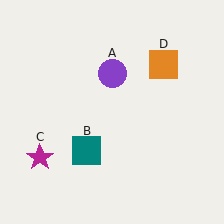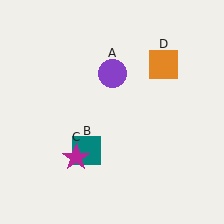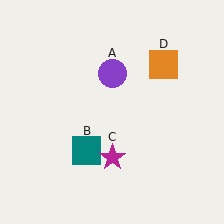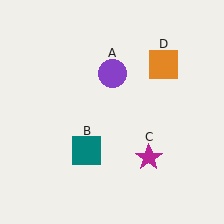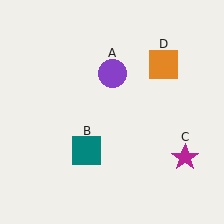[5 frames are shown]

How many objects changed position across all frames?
1 object changed position: magenta star (object C).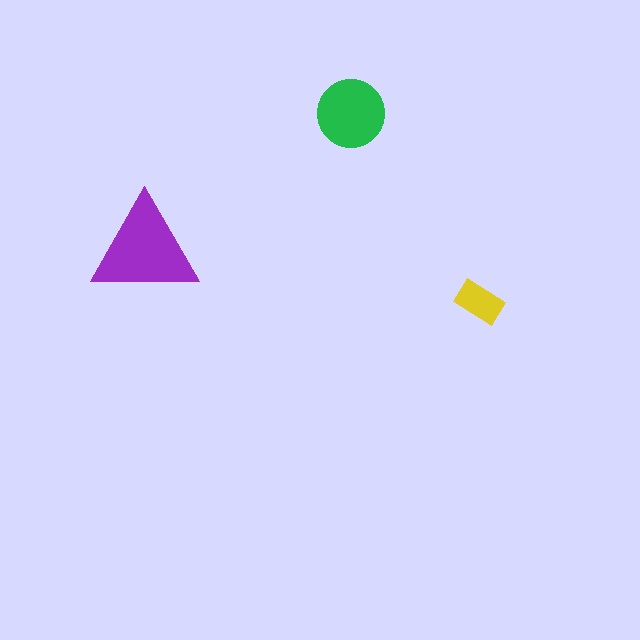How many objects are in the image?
There are 3 objects in the image.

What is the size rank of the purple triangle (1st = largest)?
1st.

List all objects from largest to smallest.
The purple triangle, the green circle, the yellow rectangle.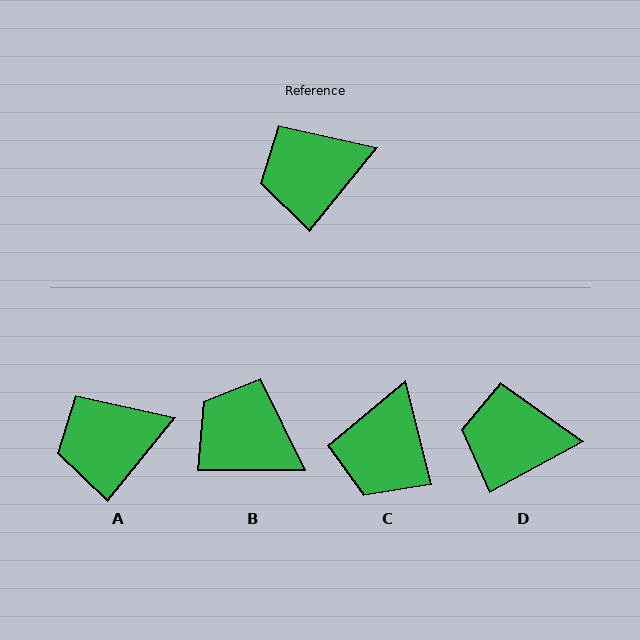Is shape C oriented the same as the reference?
No, it is off by about 53 degrees.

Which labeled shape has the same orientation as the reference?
A.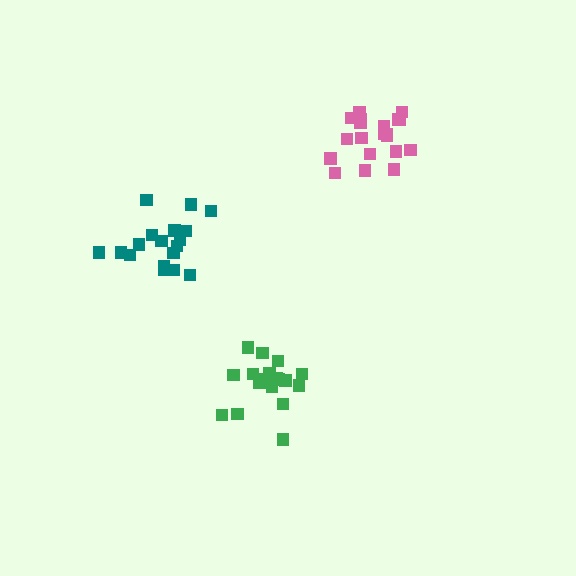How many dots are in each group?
Group 1: 19 dots, Group 2: 19 dots, Group 3: 20 dots (58 total).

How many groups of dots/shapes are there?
There are 3 groups.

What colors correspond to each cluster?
The clusters are colored: green, teal, pink.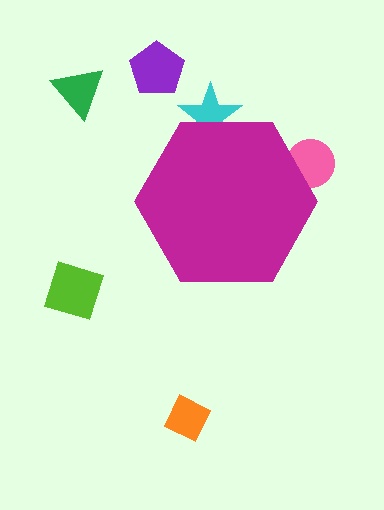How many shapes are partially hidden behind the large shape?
2 shapes are partially hidden.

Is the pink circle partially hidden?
Yes, the pink circle is partially hidden behind the magenta hexagon.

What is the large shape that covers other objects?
A magenta hexagon.